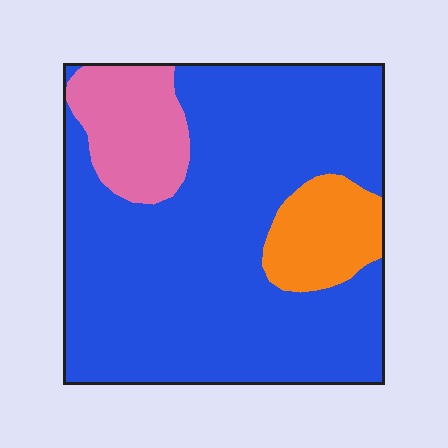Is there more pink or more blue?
Blue.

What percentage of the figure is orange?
Orange takes up about one tenth (1/10) of the figure.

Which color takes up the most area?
Blue, at roughly 75%.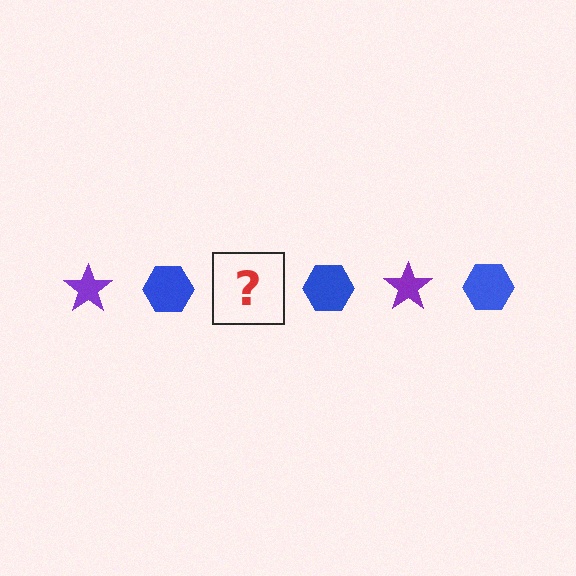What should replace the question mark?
The question mark should be replaced with a purple star.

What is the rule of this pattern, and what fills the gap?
The rule is that the pattern alternates between purple star and blue hexagon. The gap should be filled with a purple star.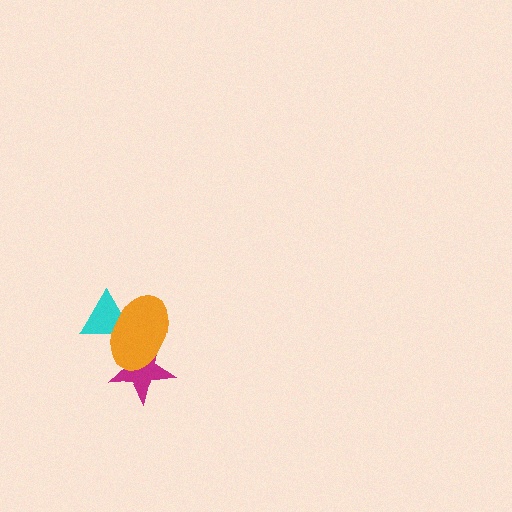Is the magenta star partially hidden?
Yes, it is partially covered by another shape.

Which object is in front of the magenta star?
The orange ellipse is in front of the magenta star.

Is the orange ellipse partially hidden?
No, no other shape covers it.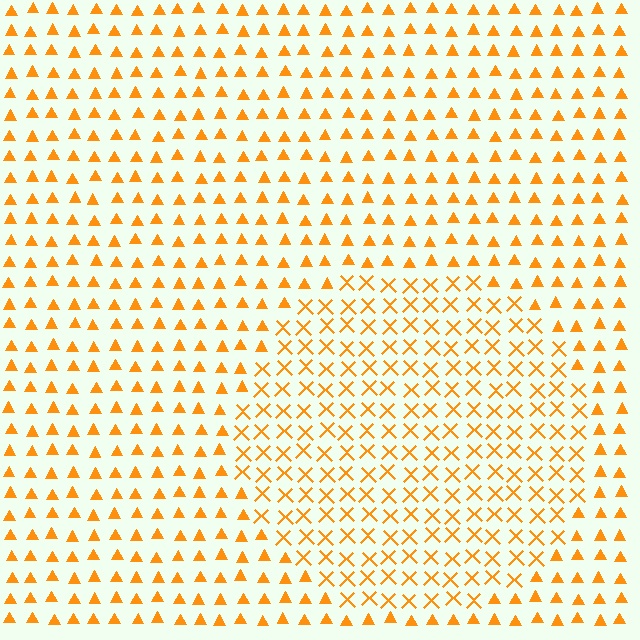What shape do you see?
I see a circle.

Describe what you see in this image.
The image is filled with small orange elements arranged in a uniform grid. A circle-shaped region contains X marks, while the surrounding area contains triangles. The boundary is defined purely by the change in element shape.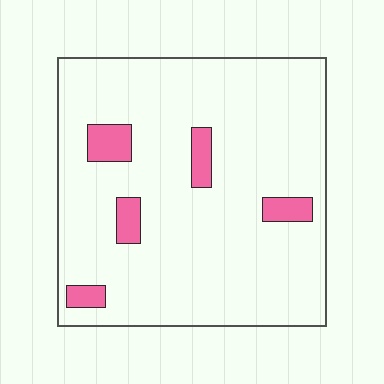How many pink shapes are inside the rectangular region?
5.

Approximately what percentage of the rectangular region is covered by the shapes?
Approximately 10%.